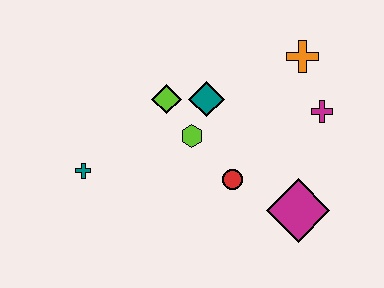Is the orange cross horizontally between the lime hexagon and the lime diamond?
No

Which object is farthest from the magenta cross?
The teal cross is farthest from the magenta cross.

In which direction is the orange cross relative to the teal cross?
The orange cross is to the right of the teal cross.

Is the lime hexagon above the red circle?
Yes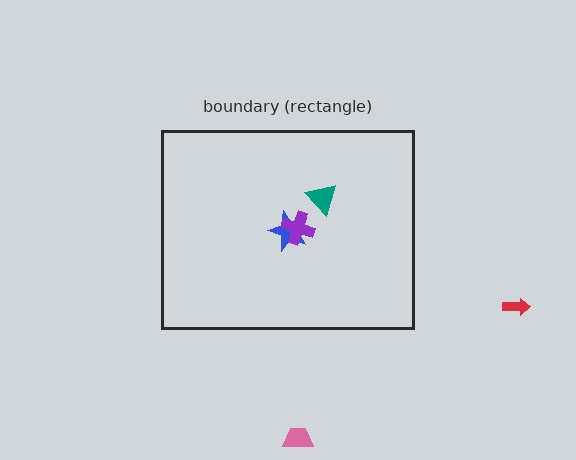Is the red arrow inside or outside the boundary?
Outside.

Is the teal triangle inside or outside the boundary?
Inside.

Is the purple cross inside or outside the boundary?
Inside.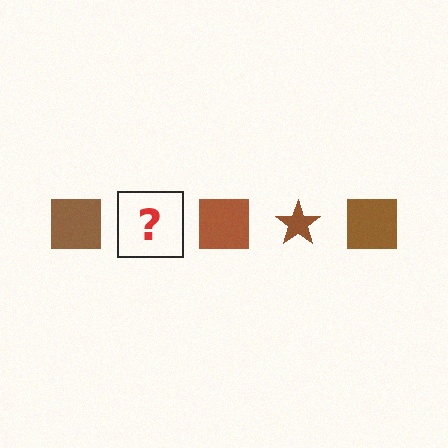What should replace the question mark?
The question mark should be replaced with a brown star.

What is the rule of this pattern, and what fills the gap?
The rule is that the pattern cycles through square, star shapes in brown. The gap should be filled with a brown star.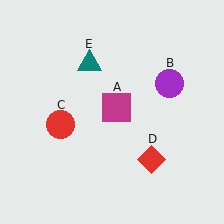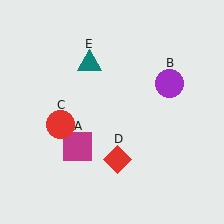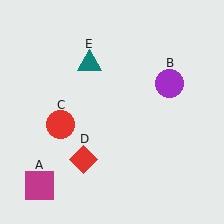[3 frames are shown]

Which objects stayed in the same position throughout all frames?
Purple circle (object B) and red circle (object C) and teal triangle (object E) remained stationary.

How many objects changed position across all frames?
2 objects changed position: magenta square (object A), red diamond (object D).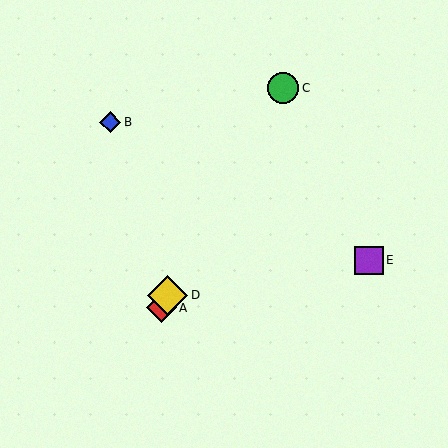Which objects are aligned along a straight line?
Objects A, C, D are aligned along a straight line.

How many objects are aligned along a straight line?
3 objects (A, C, D) are aligned along a straight line.